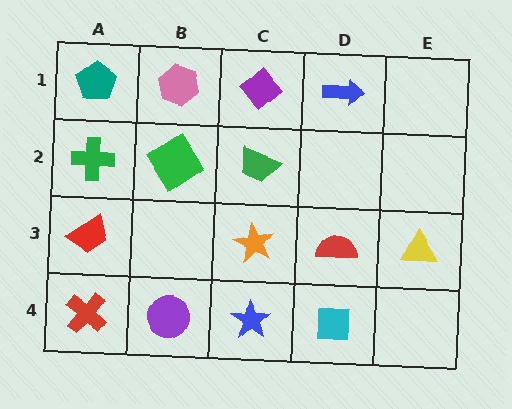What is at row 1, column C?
A purple diamond.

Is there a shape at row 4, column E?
No, that cell is empty.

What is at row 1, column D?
A blue arrow.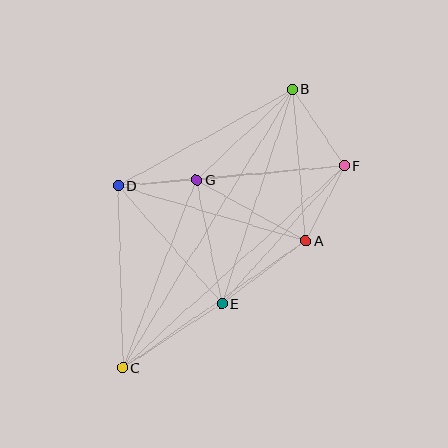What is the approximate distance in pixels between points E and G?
The distance between E and G is approximately 127 pixels.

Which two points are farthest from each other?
Points B and C are farthest from each other.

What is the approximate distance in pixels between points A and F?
The distance between A and F is approximately 84 pixels.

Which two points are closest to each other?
Points D and G are closest to each other.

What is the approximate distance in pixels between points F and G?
The distance between F and G is approximately 149 pixels.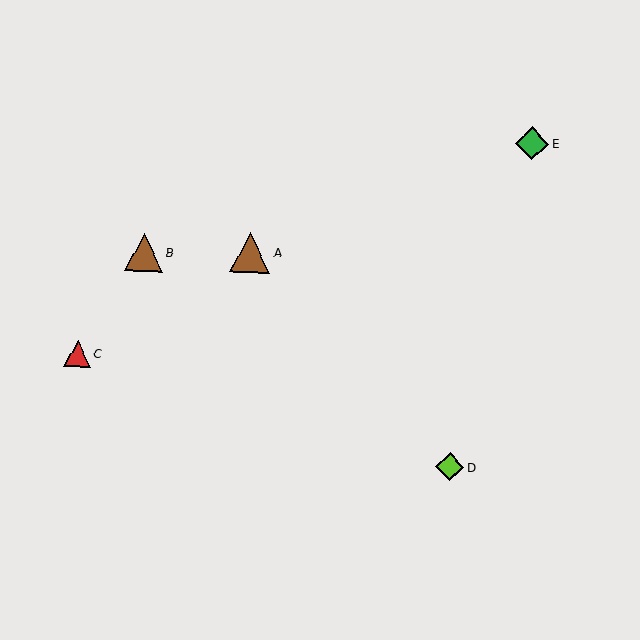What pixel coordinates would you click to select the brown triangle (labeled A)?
Click at (250, 253) to select the brown triangle A.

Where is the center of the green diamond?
The center of the green diamond is at (532, 143).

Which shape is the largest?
The brown triangle (labeled A) is the largest.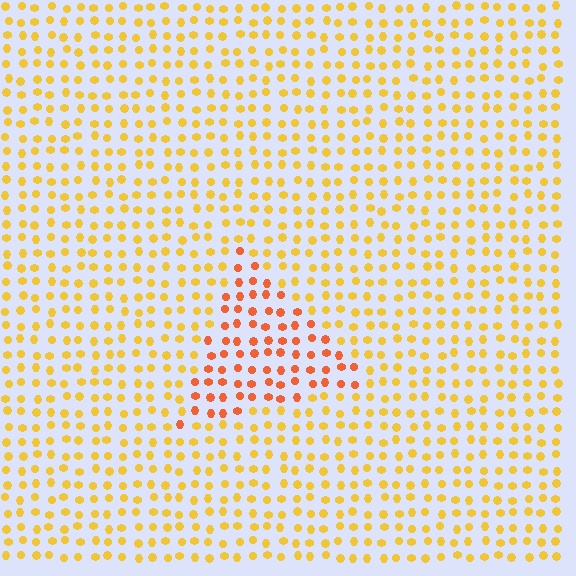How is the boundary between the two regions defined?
The boundary is defined purely by a slight shift in hue (about 33 degrees). Spacing, size, and orientation are identical on both sides.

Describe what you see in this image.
The image is filled with small yellow elements in a uniform arrangement. A triangle-shaped region is visible where the elements are tinted to a slightly different hue, forming a subtle color boundary.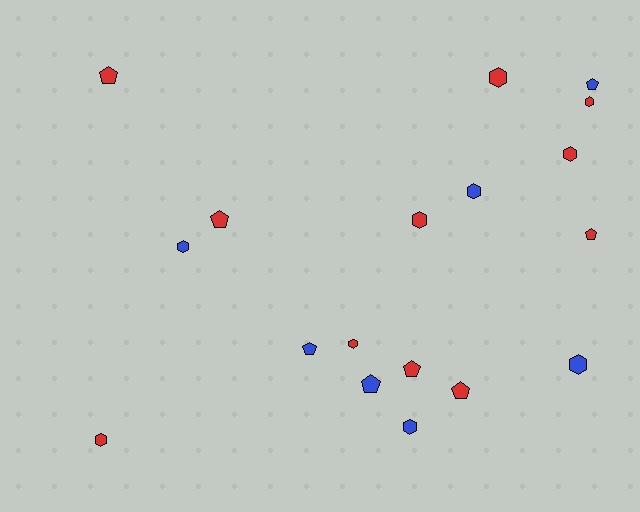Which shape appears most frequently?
Hexagon, with 10 objects.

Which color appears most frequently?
Red, with 11 objects.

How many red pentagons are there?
There are 5 red pentagons.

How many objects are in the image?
There are 18 objects.